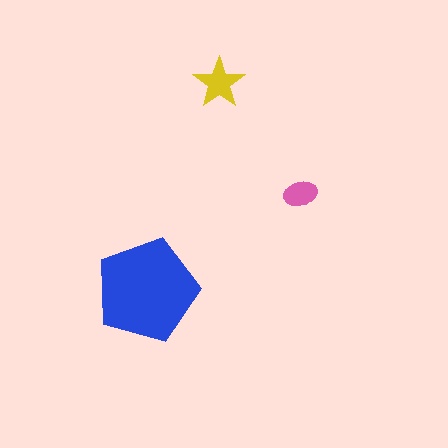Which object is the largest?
The blue pentagon.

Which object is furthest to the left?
The blue pentagon is leftmost.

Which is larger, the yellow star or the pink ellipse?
The yellow star.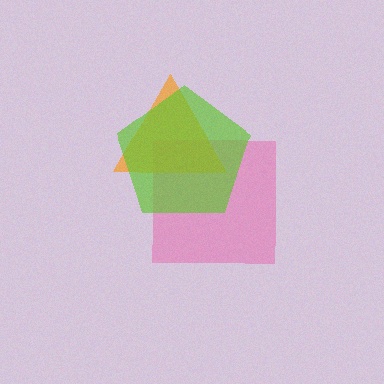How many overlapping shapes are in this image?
There are 3 overlapping shapes in the image.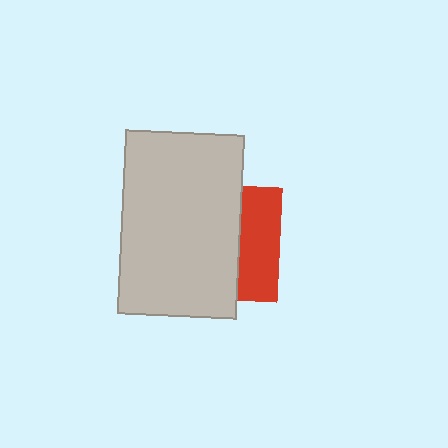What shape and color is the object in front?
The object in front is a light gray rectangle.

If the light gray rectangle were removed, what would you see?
You would see the complete red square.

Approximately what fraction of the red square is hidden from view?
Roughly 66% of the red square is hidden behind the light gray rectangle.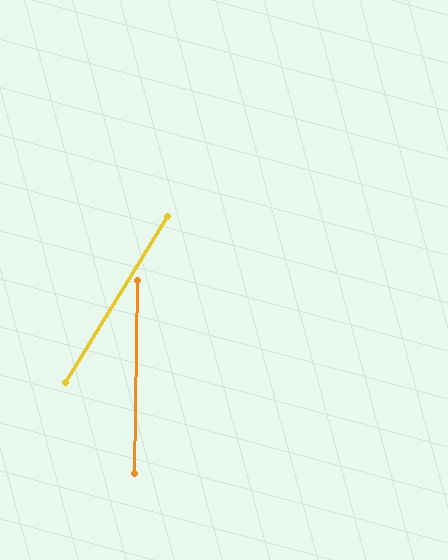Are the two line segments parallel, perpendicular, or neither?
Neither parallel nor perpendicular — they differ by about 31°.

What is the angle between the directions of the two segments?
Approximately 31 degrees.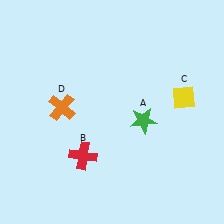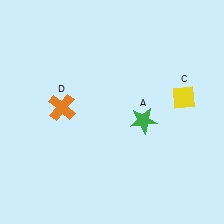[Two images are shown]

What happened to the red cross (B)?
The red cross (B) was removed in Image 2. It was in the bottom-left area of Image 1.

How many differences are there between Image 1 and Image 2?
There is 1 difference between the two images.